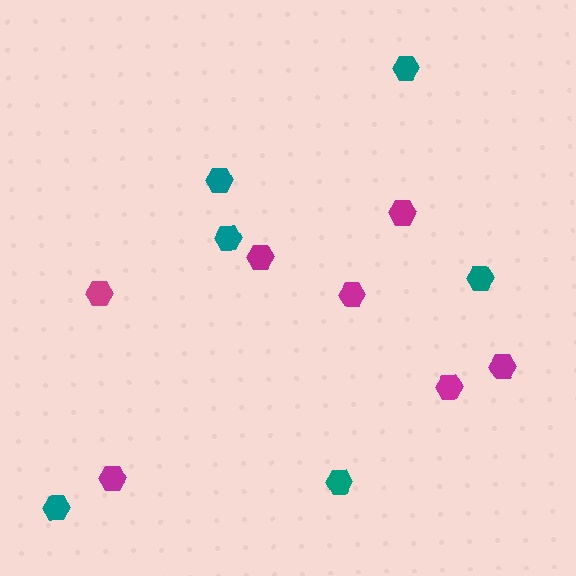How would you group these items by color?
There are 2 groups: one group of teal hexagons (6) and one group of magenta hexagons (7).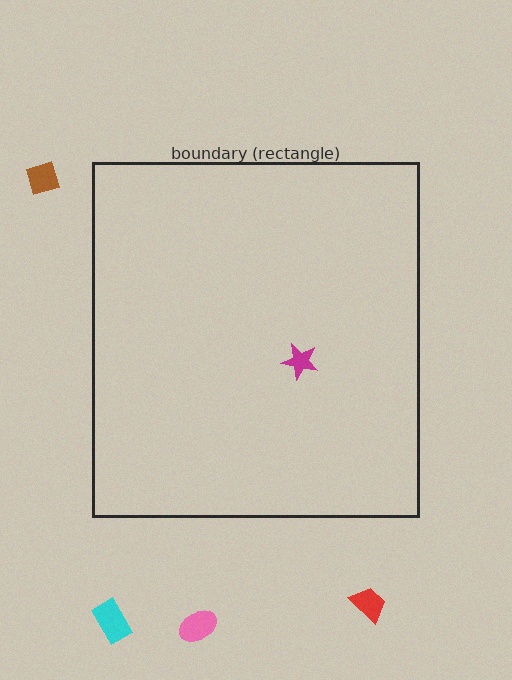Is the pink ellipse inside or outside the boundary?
Outside.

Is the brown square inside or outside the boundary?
Outside.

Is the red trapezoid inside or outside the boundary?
Outside.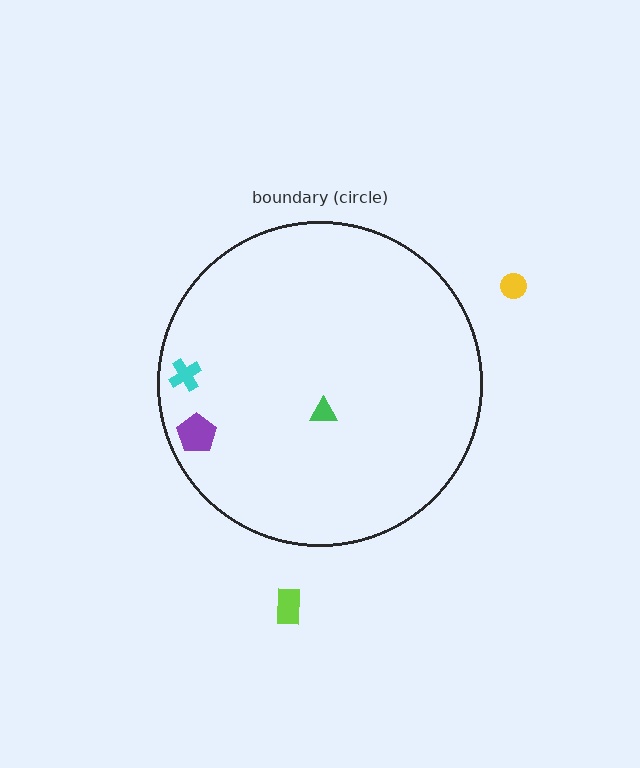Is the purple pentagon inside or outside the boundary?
Inside.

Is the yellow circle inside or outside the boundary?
Outside.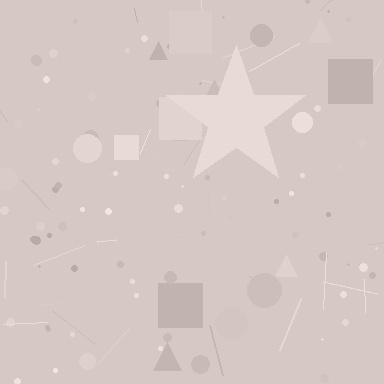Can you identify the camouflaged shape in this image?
The camouflaged shape is a star.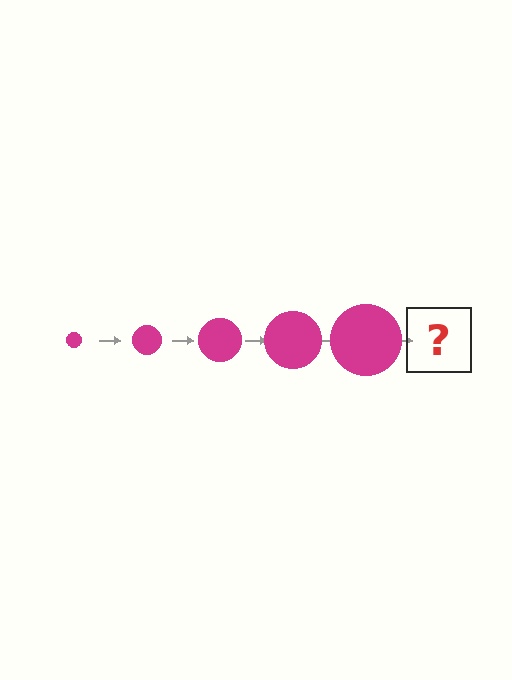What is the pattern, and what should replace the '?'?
The pattern is that the circle gets progressively larger each step. The '?' should be a magenta circle, larger than the previous one.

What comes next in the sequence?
The next element should be a magenta circle, larger than the previous one.